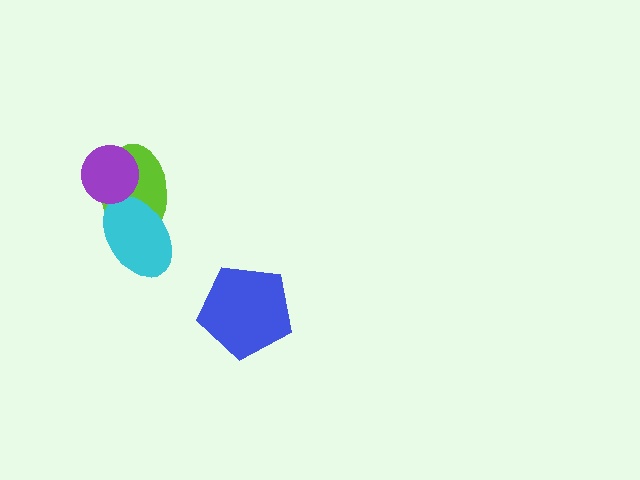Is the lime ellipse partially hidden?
Yes, it is partially covered by another shape.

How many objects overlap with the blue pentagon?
0 objects overlap with the blue pentagon.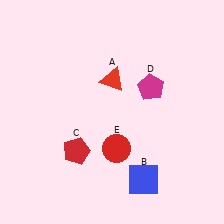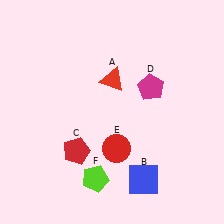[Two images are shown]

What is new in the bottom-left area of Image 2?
A lime pentagon (F) was added in the bottom-left area of Image 2.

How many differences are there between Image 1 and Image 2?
There is 1 difference between the two images.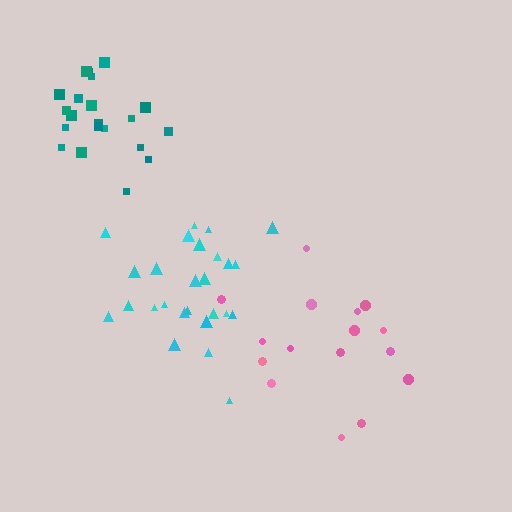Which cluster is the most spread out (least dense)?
Pink.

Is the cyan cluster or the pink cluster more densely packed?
Cyan.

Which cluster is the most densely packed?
Cyan.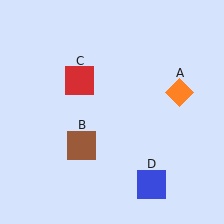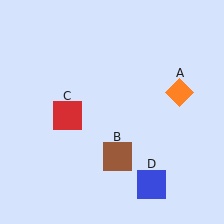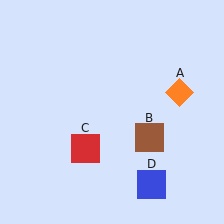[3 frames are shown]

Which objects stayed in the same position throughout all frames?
Orange diamond (object A) and blue square (object D) remained stationary.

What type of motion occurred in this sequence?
The brown square (object B), red square (object C) rotated counterclockwise around the center of the scene.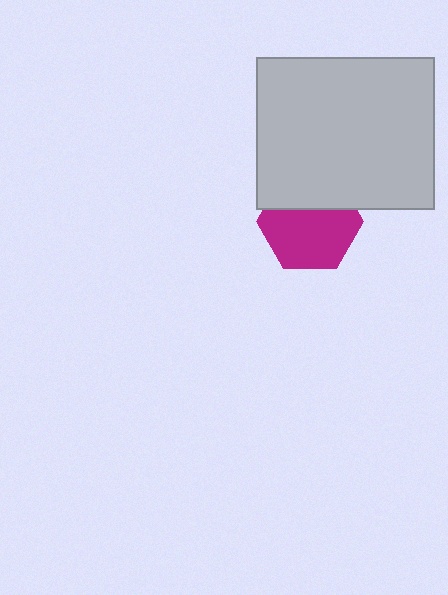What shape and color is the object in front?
The object in front is a light gray rectangle.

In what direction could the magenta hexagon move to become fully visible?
The magenta hexagon could move down. That would shift it out from behind the light gray rectangle entirely.